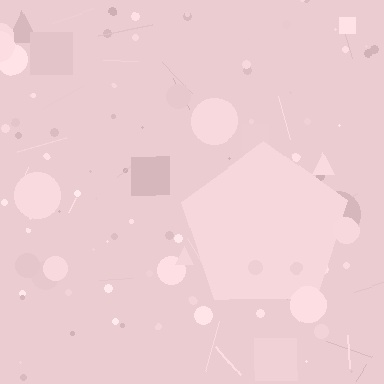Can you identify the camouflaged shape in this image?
The camouflaged shape is a pentagon.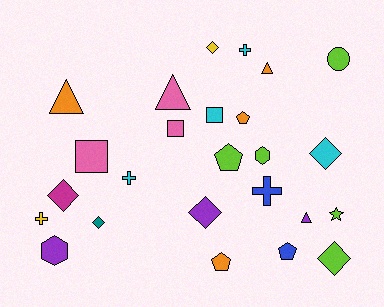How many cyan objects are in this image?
There are 4 cyan objects.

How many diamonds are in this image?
There are 6 diamonds.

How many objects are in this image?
There are 25 objects.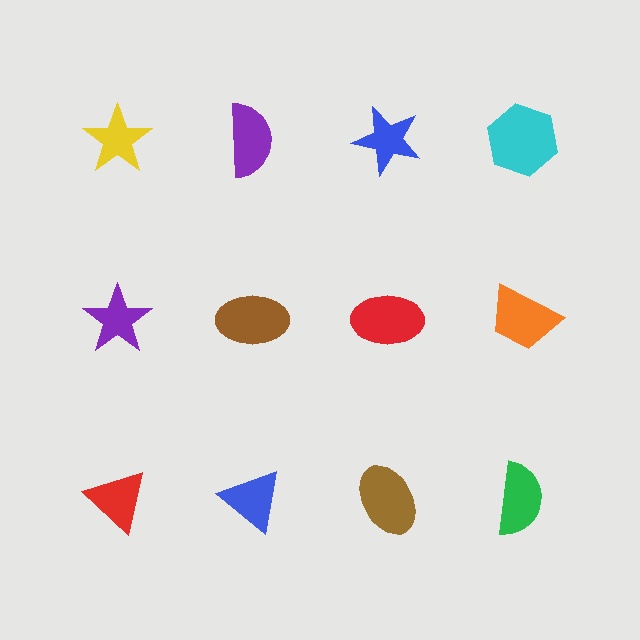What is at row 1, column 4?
A cyan hexagon.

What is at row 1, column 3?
A blue star.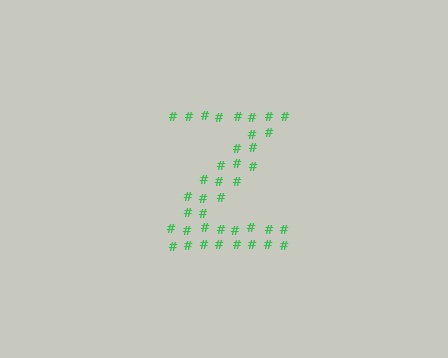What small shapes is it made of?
It is made of small hash symbols.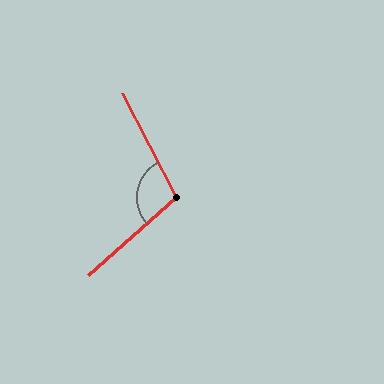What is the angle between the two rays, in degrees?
Approximately 104 degrees.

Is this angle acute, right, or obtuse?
It is obtuse.